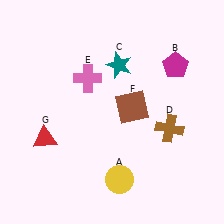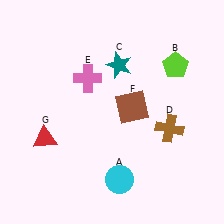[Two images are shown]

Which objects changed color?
A changed from yellow to cyan. B changed from magenta to lime.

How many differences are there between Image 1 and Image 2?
There are 2 differences between the two images.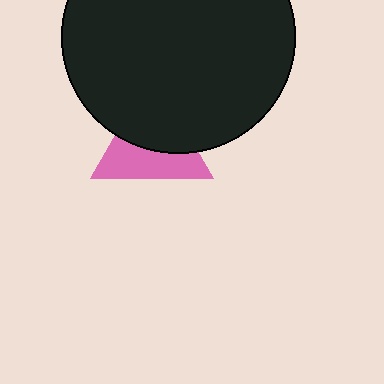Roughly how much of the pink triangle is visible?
About half of it is visible (roughly 49%).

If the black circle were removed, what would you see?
You would see the complete pink triangle.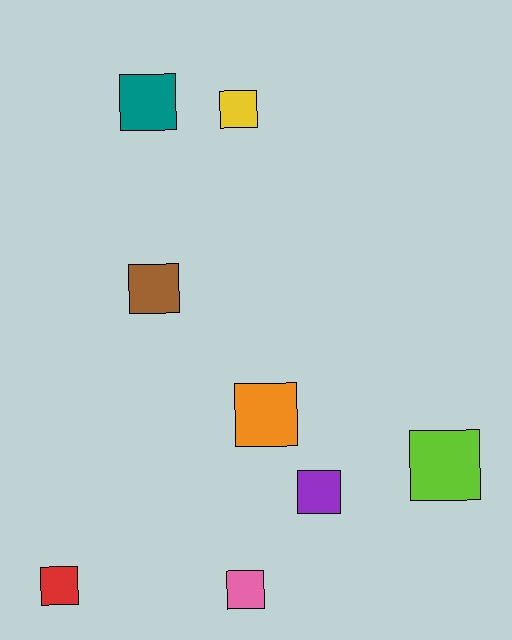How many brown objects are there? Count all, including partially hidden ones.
There is 1 brown object.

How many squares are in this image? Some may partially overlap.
There are 8 squares.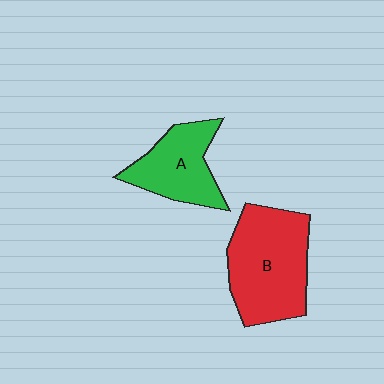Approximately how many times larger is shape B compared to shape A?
Approximately 1.5 times.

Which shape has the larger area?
Shape B (red).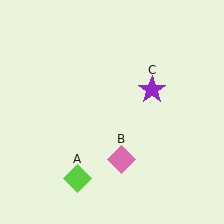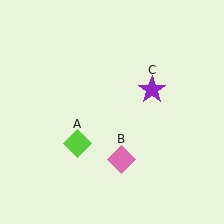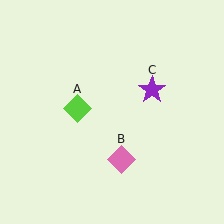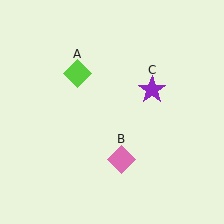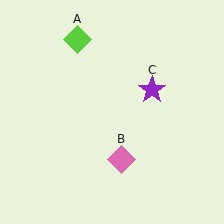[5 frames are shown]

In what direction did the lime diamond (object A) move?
The lime diamond (object A) moved up.